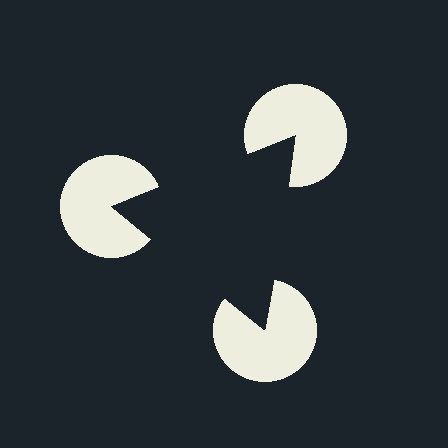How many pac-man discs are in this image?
There are 3 — one at each vertex of the illusory triangle.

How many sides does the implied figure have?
3 sides.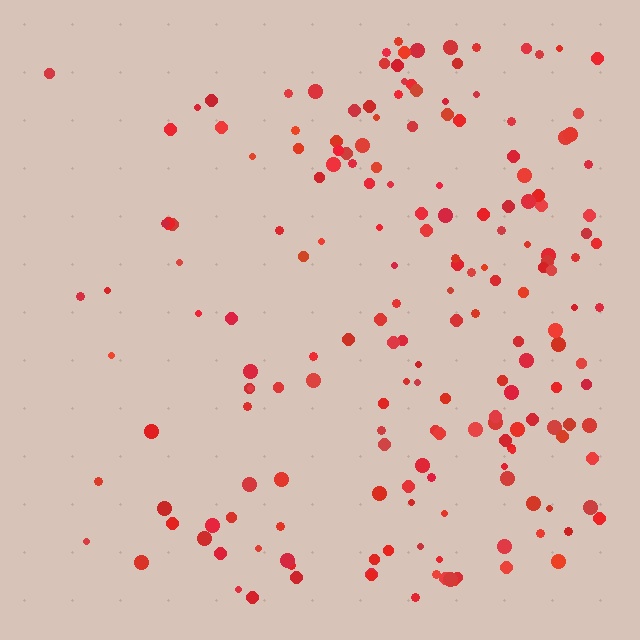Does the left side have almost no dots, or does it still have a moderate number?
Still a moderate number, just noticeably fewer than the right.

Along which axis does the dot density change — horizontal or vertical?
Horizontal.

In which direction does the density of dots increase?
From left to right, with the right side densest.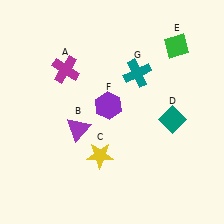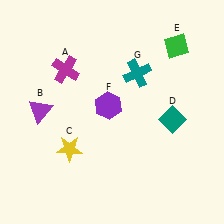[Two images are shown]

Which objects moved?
The objects that moved are: the purple triangle (B), the yellow star (C).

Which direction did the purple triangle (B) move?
The purple triangle (B) moved left.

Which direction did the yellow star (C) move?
The yellow star (C) moved left.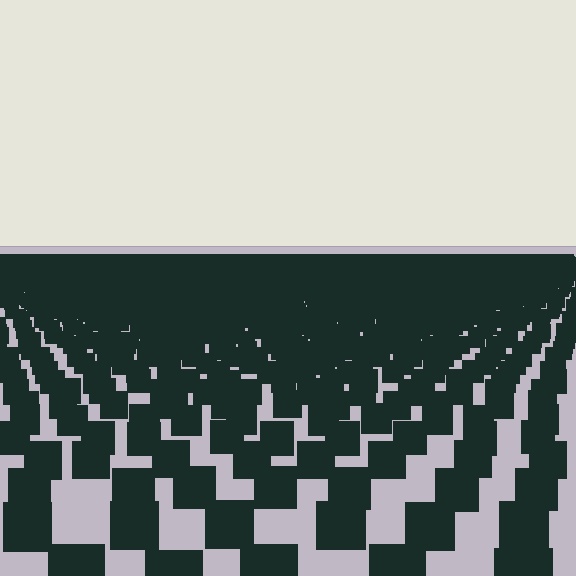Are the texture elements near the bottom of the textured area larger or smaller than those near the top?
Larger. Near the bottom, elements are closer to the viewer and appear at a bigger on-screen size.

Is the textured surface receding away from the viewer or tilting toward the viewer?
The surface is receding away from the viewer. Texture elements get smaller and denser toward the top.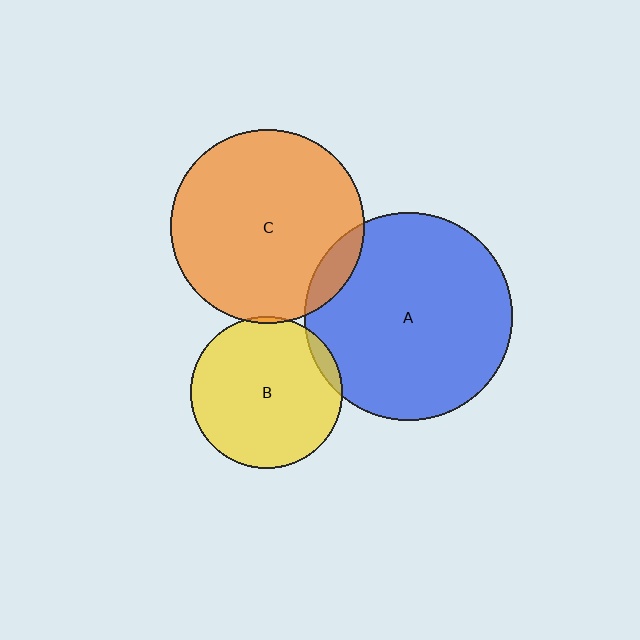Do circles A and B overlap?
Yes.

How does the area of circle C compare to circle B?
Approximately 1.6 times.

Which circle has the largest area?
Circle A (blue).